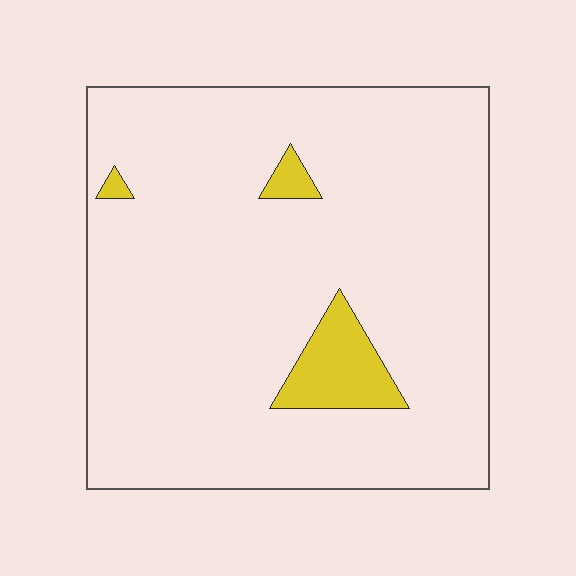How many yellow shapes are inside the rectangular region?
3.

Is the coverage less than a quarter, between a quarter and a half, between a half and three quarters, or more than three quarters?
Less than a quarter.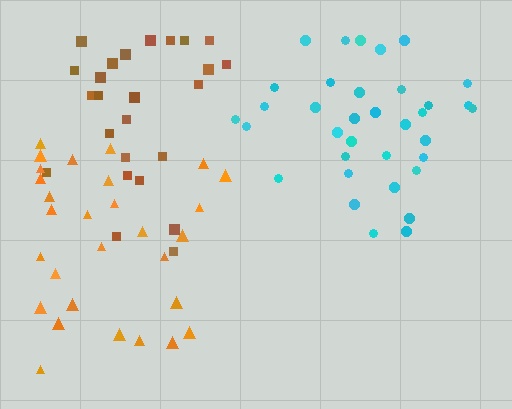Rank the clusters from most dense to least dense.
cyan, orange, brown.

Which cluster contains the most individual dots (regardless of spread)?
Cyan (35).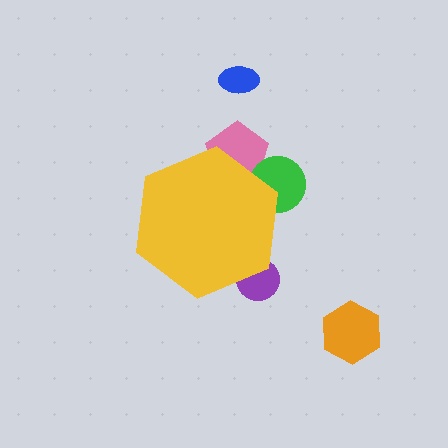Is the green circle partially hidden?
Yes, the green circle is partially hidden behind the yellow hexagon.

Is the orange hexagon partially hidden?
No, the orange hexagon is fully visible.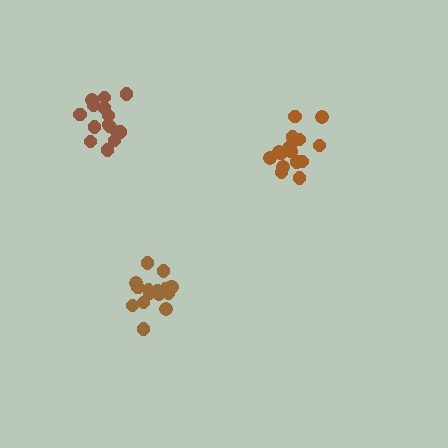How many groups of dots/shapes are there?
There are 3 groups.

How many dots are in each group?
Group 1: 16 dots, Group 2: 17 dots, Group 3: 16 dots (49 total).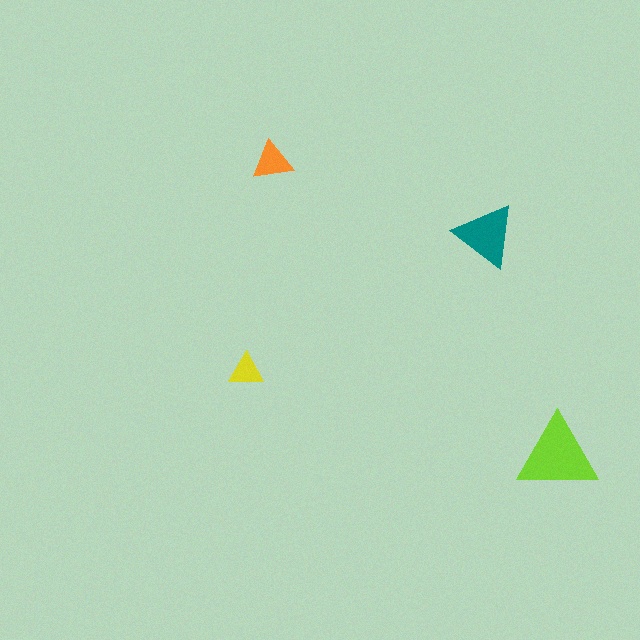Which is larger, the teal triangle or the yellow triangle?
The teal one.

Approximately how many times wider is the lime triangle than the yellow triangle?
About 2.5 times wider.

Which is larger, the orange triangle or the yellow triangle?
The orange one.